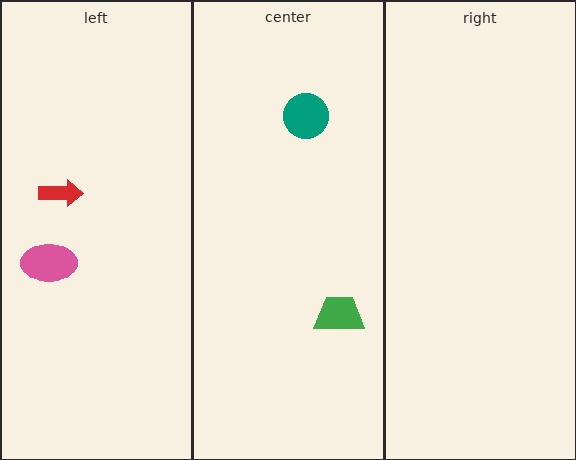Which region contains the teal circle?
The center region.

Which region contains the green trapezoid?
The center region.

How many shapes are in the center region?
2.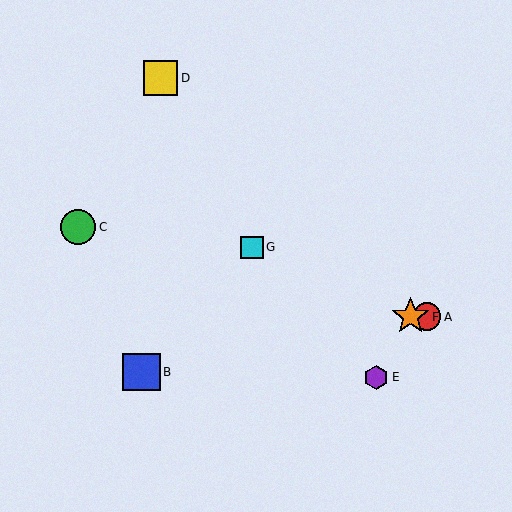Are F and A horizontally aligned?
Yes, both are at y≈317.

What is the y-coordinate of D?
Object D is at y≈78.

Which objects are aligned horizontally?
Objects A, F are aligned horizontally.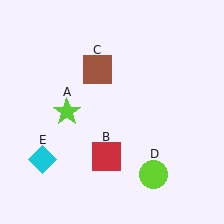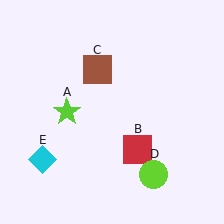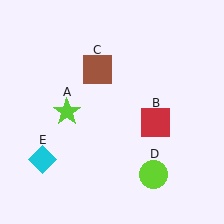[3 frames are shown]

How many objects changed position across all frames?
1 object changed position: red square (object B).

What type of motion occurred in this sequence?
The red square (object B) rotated counterclockwise around the center of the scene.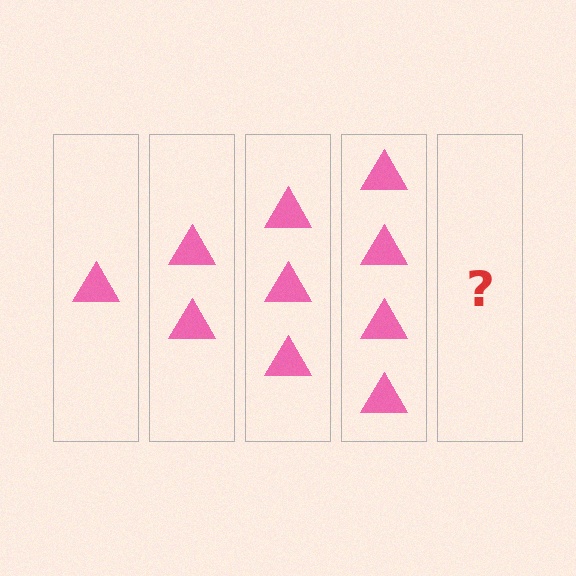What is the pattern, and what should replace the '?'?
The pattern is that each step adds one more triangle. The '?' should be 5 triangles.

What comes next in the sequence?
The next element should be 5 triangles.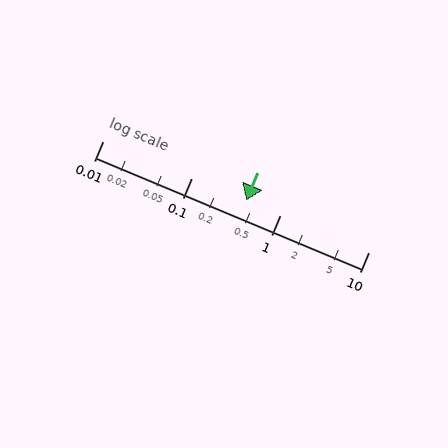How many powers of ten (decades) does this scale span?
The scale spans 3 decades, from 0.01 to 10.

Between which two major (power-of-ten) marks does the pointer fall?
The pointer is between 0.1 and 1.